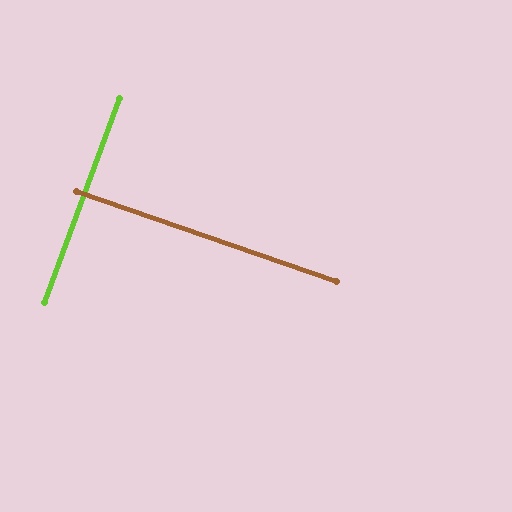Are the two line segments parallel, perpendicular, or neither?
Perpendicular — they meet at approximately 89°.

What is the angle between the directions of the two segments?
Approximately 89 degrees.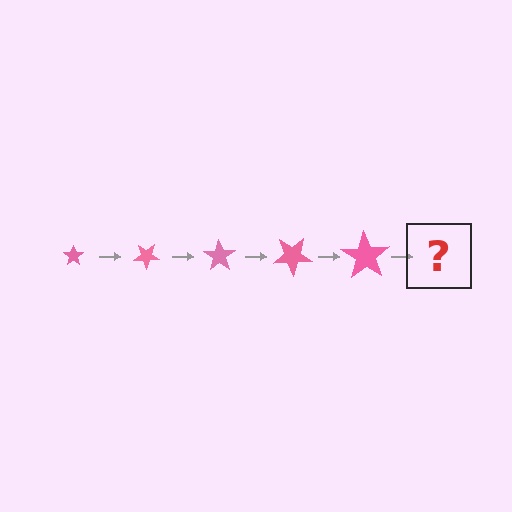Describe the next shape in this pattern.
It should be a star, larger than the previous one and rotated 175 degrees from the start.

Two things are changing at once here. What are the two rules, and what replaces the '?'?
The two rules are that the star grows larger each step and it rotates 35 degrees each step. The '?' should be a star, larger than the previous one and rotated 175 degrees from the start.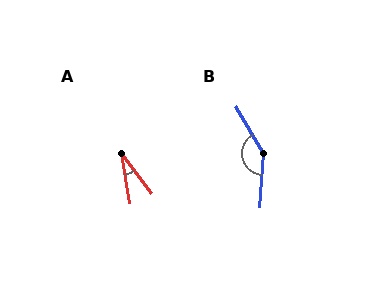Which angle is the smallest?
A, at approximately 27 degrees.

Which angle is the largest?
B, at approximately 146 degrees.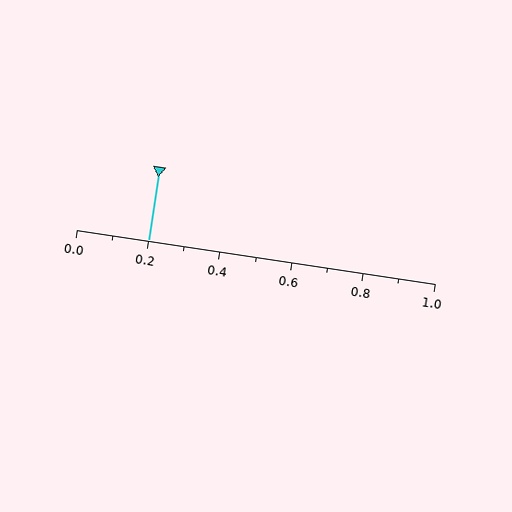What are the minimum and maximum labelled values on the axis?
The axis runs from 0.0 to 1.0.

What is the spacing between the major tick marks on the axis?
The major ticks are spaced 0.2 apart.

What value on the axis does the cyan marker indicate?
The marker indicates approximately 0.2.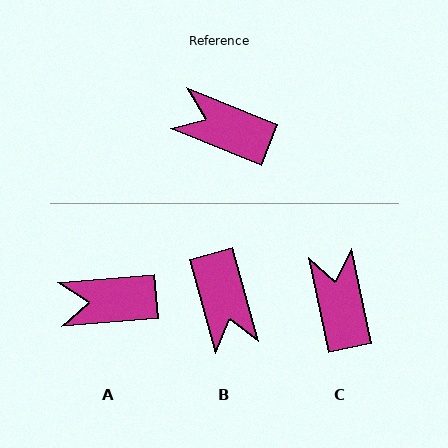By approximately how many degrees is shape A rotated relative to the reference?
Approximately 27 degrees counter-clockwise.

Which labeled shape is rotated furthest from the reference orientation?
B, about 127 degrees away.